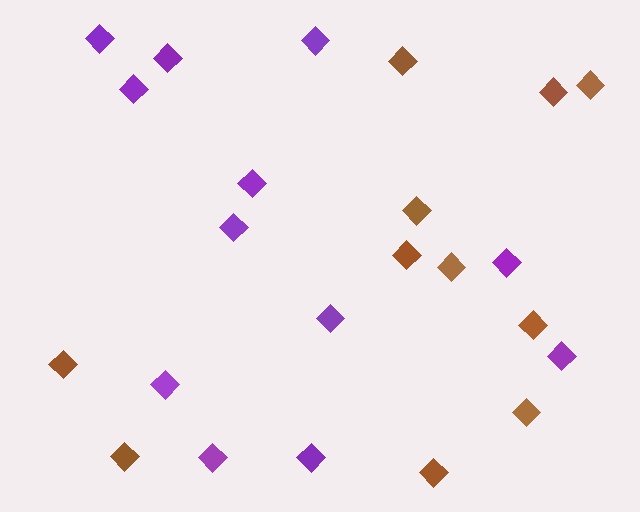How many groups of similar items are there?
There are 2 groups: one group of purple diamonds (12) and one group of brown diamonds (11).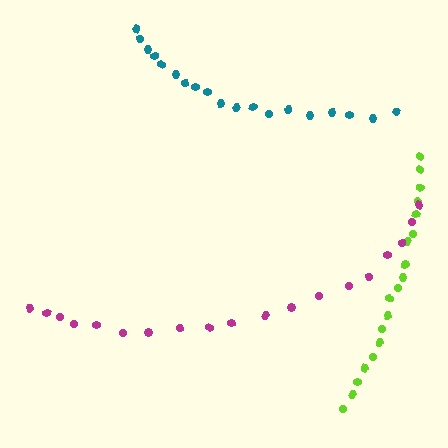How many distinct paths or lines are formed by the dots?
There are 3 distinct paths.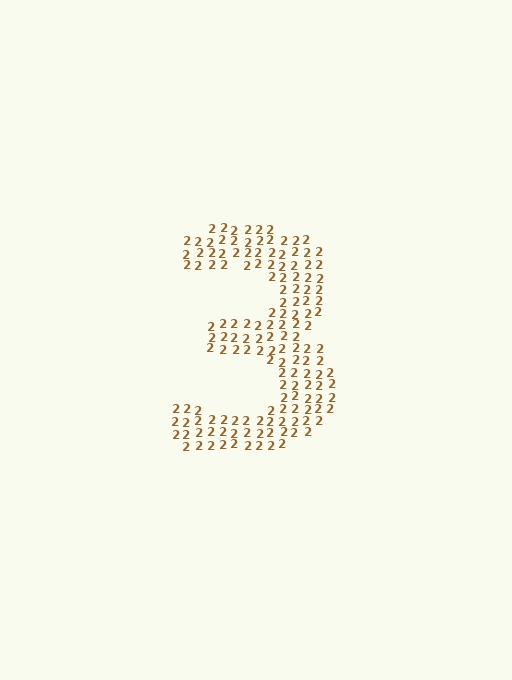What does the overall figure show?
The overall figure shows the digit 3.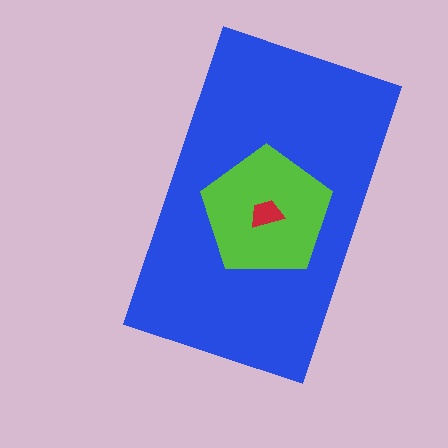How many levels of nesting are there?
3.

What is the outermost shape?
The blue rectangle.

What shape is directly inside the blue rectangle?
The lime pentagon.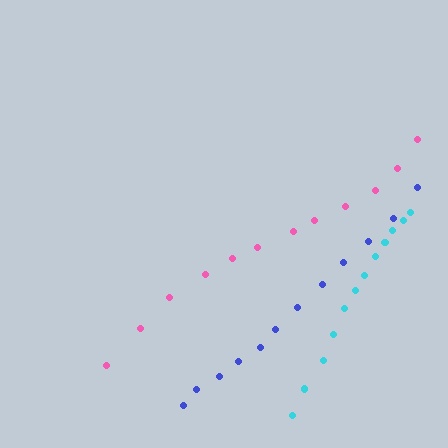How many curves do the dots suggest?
There are 3 distinct paths.